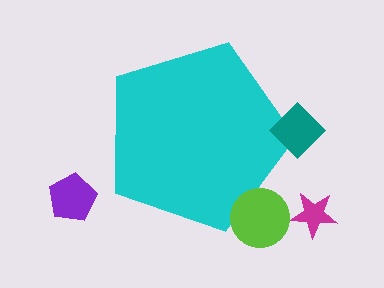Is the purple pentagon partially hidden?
No, the purple pentagon is fully visible.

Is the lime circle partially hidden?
No, the lime circle is fully visible.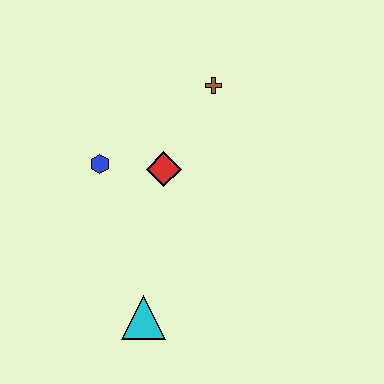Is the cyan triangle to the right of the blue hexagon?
Yes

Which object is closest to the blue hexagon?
The red diamond is closest to the blue hexagon.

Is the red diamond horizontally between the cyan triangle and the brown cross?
Yes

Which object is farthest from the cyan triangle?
The brown cross is farthest from the cyan triangle.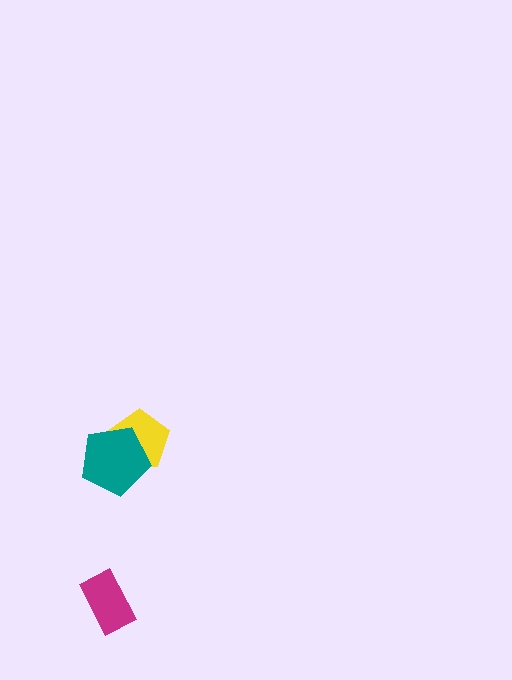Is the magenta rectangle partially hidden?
No, no other shape covers it.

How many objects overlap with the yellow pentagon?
1 object overlaps with the yellow pentagon.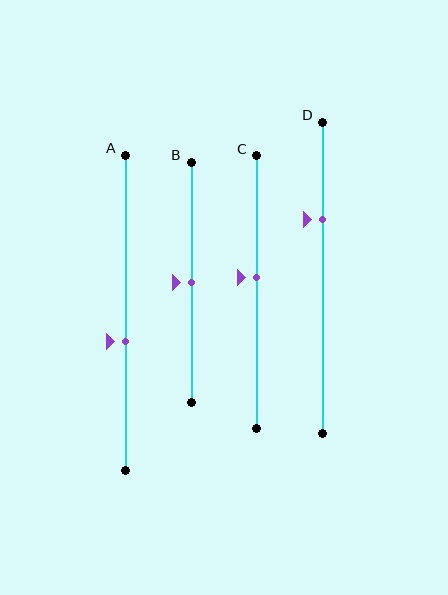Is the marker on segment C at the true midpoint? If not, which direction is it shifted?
No, the marker on segment C is shifted upward by about 5% of the segment length.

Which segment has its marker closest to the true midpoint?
Segment B has its marker closest to the true midpoint.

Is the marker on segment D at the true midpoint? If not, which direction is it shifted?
No, the marker on segment D is shifted upward by about 19% of the segment length.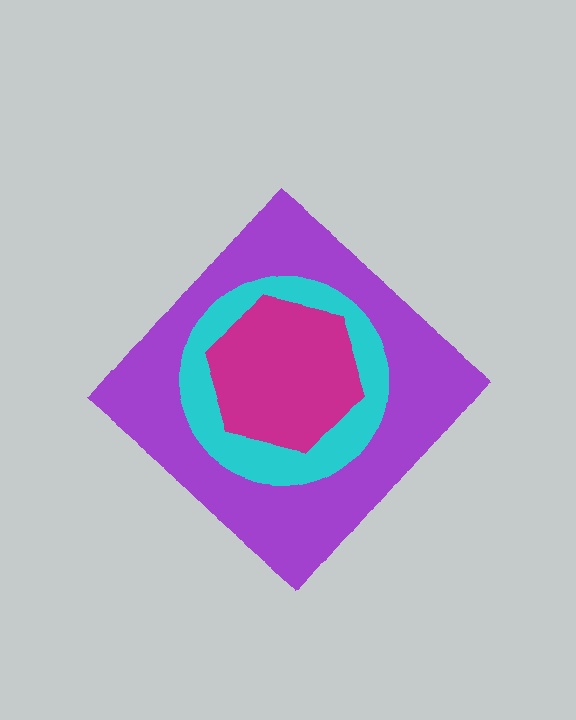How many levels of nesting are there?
3.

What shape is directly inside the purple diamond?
The cyan circle.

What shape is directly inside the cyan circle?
The magenta hexagon.